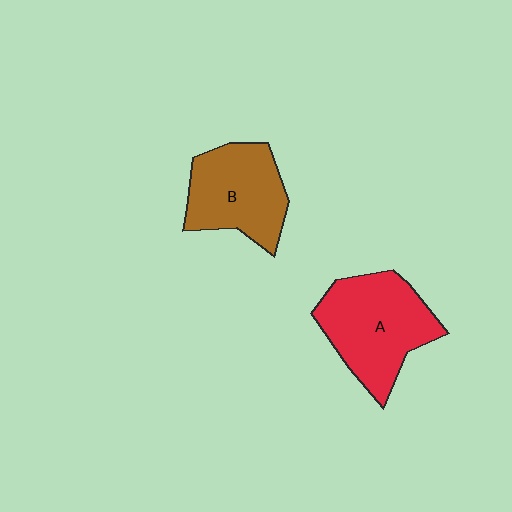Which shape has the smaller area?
Shape B (brown).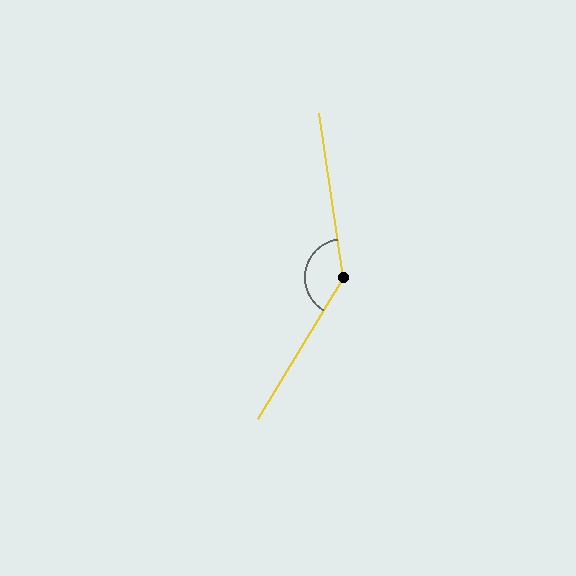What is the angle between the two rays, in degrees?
Approximately 140 degrees.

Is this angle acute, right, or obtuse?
It is obtuse.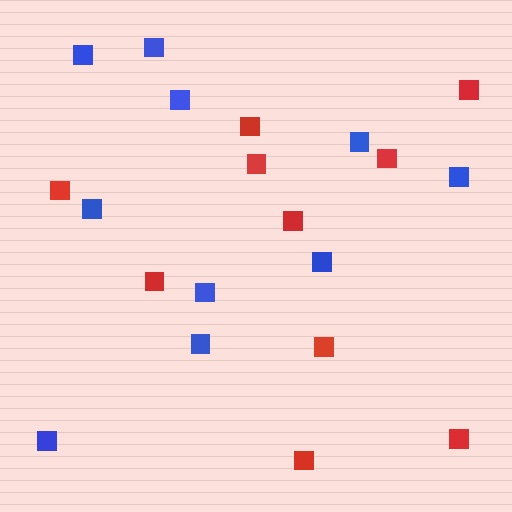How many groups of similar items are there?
There are 2 groups: one group of red squares (10) and one group of blue squares (10).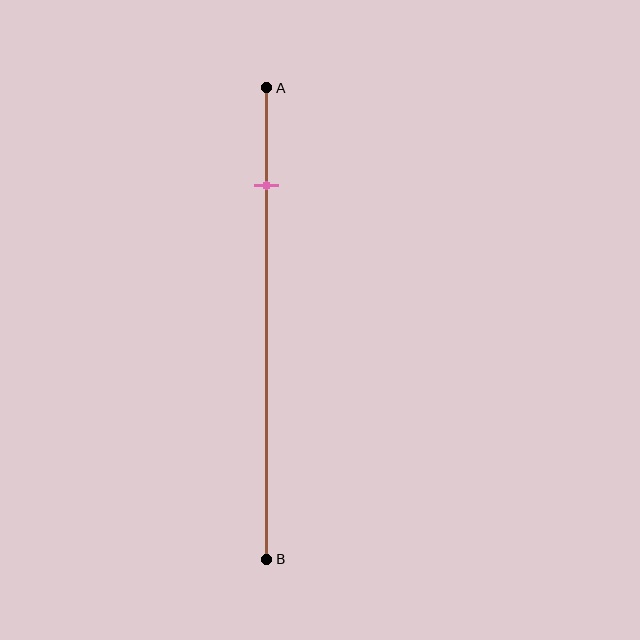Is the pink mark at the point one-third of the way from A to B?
No, the mark is at about 20% from A, not at the 33% one-third point.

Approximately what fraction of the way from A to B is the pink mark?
The pink mark is approximately 20% of the way from A to B.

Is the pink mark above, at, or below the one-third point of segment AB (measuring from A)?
The pink mark is above the one-third point of segment AB.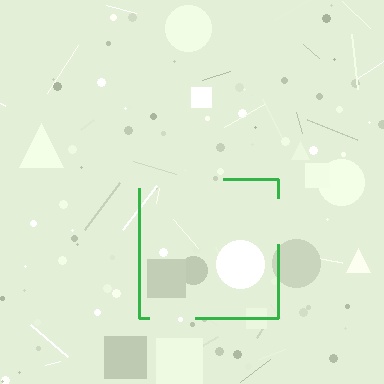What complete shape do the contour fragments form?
The contour fragments form a square.